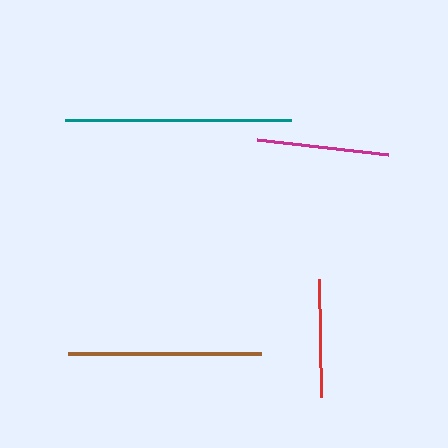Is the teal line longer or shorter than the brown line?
The teal line is longer than the brown line.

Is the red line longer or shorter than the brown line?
The brown line is longer than the red line.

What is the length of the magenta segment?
The magenta segment is approximately 132 pixels long.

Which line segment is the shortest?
The red line is the shortest at approximately 118 pixels.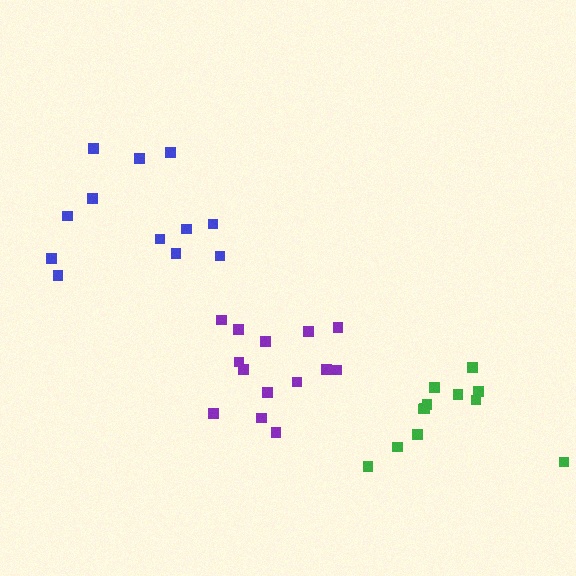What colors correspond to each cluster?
The clusters are colored: purple, green, blue.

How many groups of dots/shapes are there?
There are 3 groups.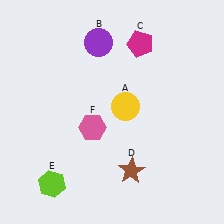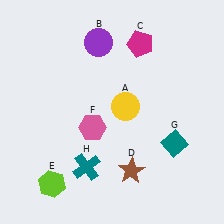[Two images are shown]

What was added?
A teal diamond (G), a teal cross (H) were added in Image 2.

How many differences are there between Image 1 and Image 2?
There are 2 differences between the two images.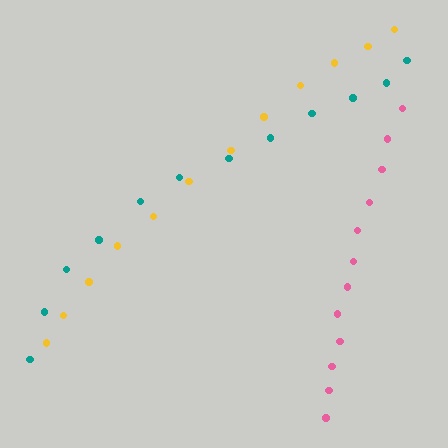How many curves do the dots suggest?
There are 3 distinct paths.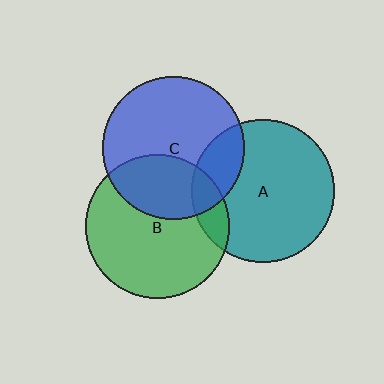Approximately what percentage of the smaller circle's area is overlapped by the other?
Approximately 20%.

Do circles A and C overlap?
Yes.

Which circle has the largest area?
Circle B (green).